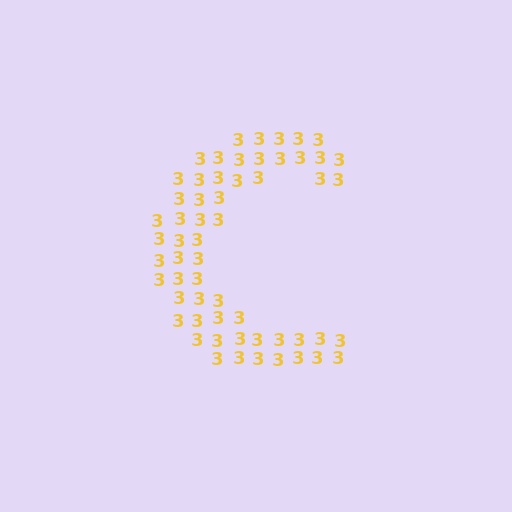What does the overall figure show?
The overall figure shows the letter C.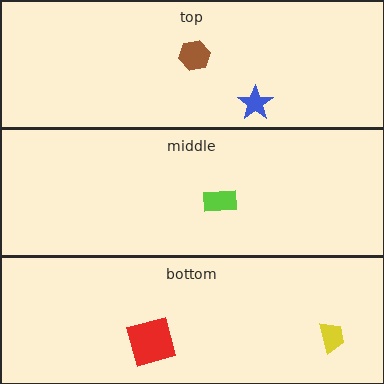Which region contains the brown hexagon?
The top region.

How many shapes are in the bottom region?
2.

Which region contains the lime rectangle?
The middle region.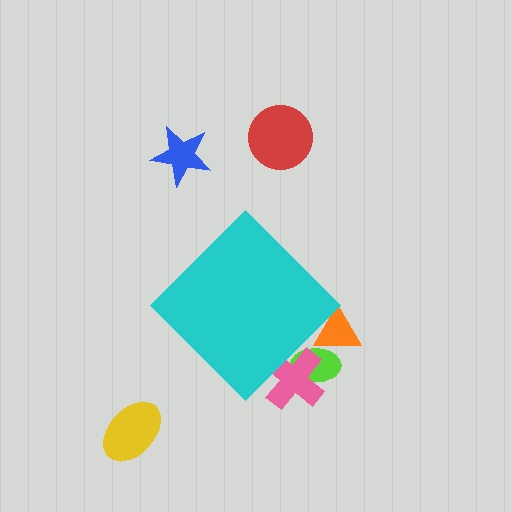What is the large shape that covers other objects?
A cyan diamond.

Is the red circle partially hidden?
No, the red circle is fully visible.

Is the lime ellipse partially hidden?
Yes, the lime ellipse is partially hidden behind the cyan diamond.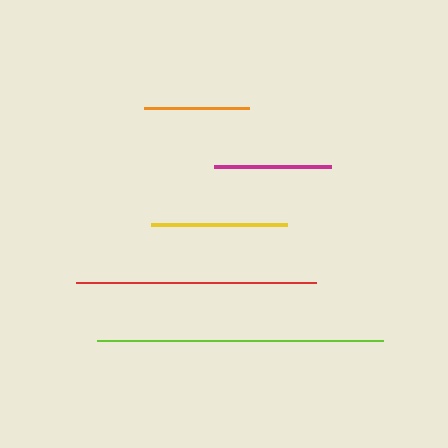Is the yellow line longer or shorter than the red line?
The red line is longer than the yellow line.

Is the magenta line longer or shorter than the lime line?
The lime line is longer than the magenta line.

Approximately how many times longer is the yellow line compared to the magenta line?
The yellow line is approximately 1.2 times the length of the magenta line.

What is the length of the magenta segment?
The magenta segment is approximately 117 pixels long.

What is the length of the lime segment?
The lime segment is approximately 285 pixels long.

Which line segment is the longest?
The lime line is the longest at approximately 285 pixels.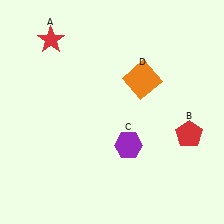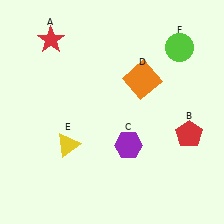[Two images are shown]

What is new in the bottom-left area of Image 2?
A yellow triangle (E) was added in the bottom-left area of Image 2.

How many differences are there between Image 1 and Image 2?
There are 2 differences between the two images.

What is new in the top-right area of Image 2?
A lime circle (F) was added in the top-right area of Image 2.